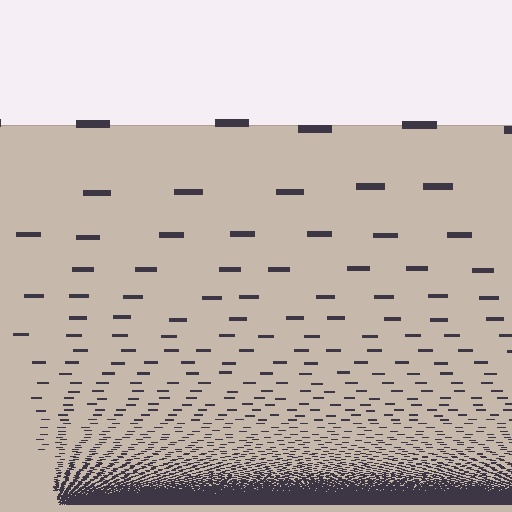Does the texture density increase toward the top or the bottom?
Density increases toward the bottom.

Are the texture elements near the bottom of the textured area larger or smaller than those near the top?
Smaller. The gradient is inverted — elements near the bottom are smaller and denser.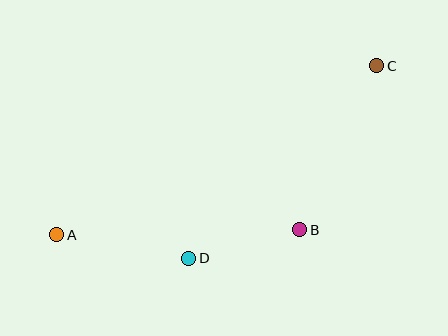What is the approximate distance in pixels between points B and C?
The distance between B and C is approximately 181 pixels.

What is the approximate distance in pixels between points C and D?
The distance between C and D is approximately 269 pixels.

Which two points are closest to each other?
Points B and D are closest to each other.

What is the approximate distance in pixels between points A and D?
The distance between A and D is approximately 134 pixels.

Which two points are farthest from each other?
Points A and C are farthest from each other.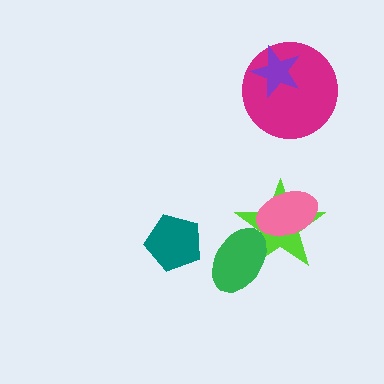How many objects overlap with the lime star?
2 objects overlap with the lime star.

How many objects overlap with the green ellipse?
1 object overlaps with the green ellipse.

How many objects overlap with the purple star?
1 object overlaps with the purple star.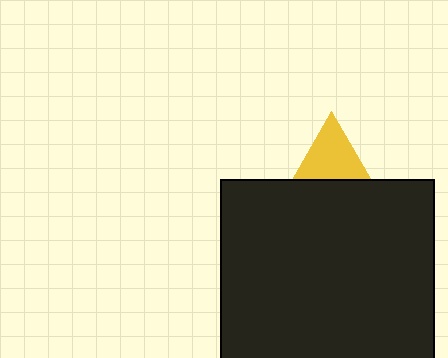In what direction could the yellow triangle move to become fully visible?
The yellow triangle could move up. That would shift it out from behind the black square entirely.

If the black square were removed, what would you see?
You would see the complete yellow triangle.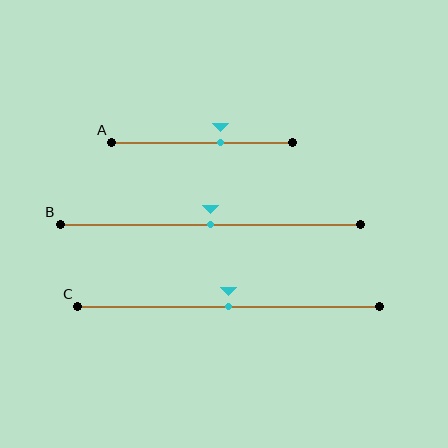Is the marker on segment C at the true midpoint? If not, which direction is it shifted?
Yes, the marker on segment C is at the true midpoint.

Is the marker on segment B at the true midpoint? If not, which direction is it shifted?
Yes, the marker on segment B is at the true midpoint.